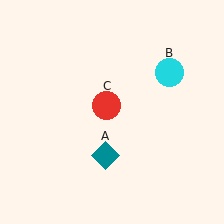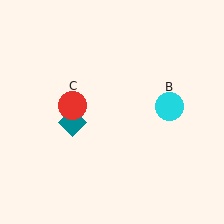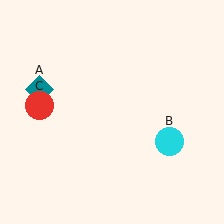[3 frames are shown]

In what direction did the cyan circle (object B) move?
The cyan circle (object B) moved down.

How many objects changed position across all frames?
3 objects changed position: teal diamond (object A), cyan circle (object B), red circle (object C).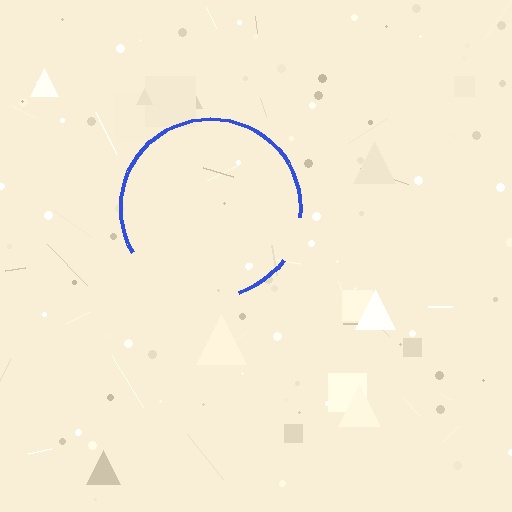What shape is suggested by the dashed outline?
The dashed outline suggests a circle.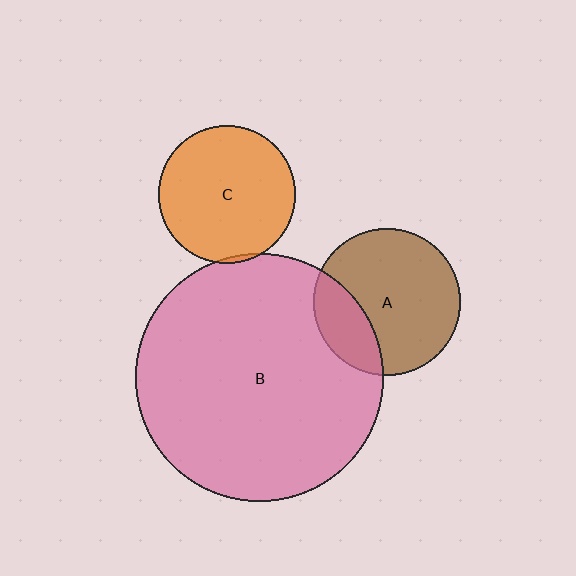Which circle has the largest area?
Circle B (pink).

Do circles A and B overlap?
Yes.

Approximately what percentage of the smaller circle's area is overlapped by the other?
Approximately 25%.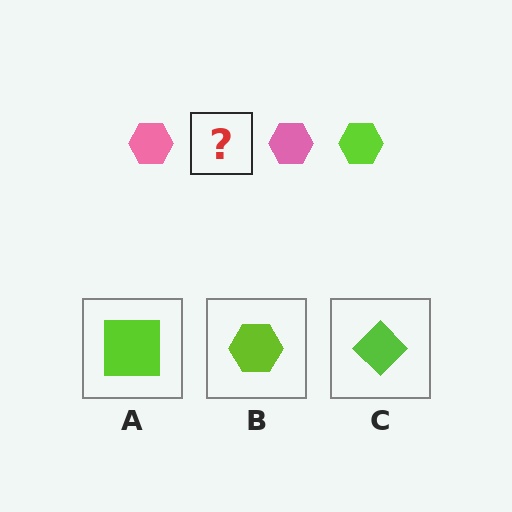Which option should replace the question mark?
Option B.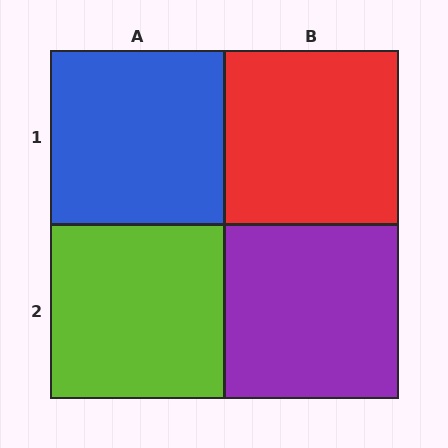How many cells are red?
1 cell is red.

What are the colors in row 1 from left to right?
Blue, red.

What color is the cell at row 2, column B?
Purple.